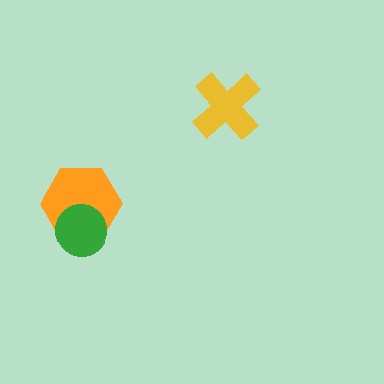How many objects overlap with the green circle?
1 object overlaps with the green circle.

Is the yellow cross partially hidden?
No, no other shape covers it.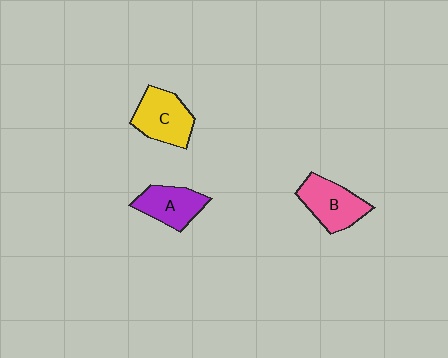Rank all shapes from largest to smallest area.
From largest to smallest: C (yellow), B (pink), A (purple).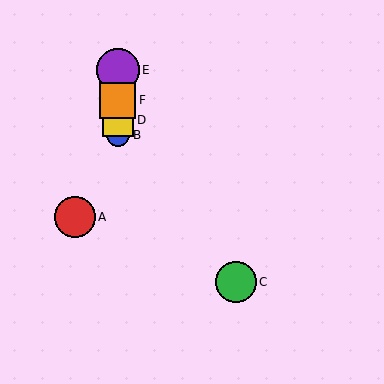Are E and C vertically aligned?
No, E is at x≈118 and C is at x≈236.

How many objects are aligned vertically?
4 objects (B, D, E, F) are aligned vertically.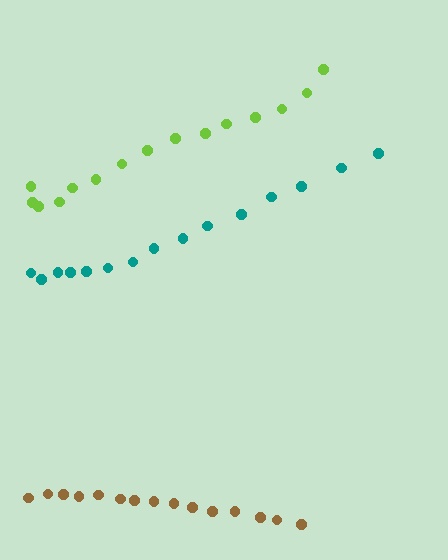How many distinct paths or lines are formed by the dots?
There are 3 distinct paths.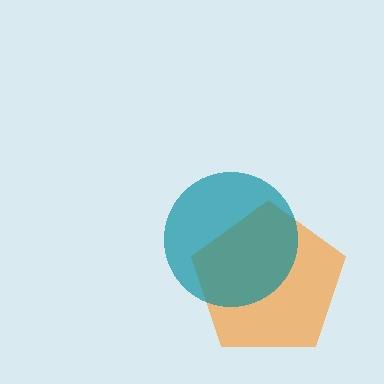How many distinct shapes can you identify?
There are 2 distinct shapes: an orange pentagon, a teal circle.